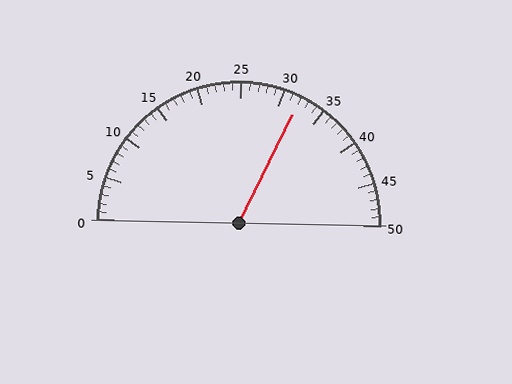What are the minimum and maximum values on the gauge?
The gauge ranges from 0 to 50.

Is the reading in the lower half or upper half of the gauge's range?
The reading is in the upper half of the range (0 to 50).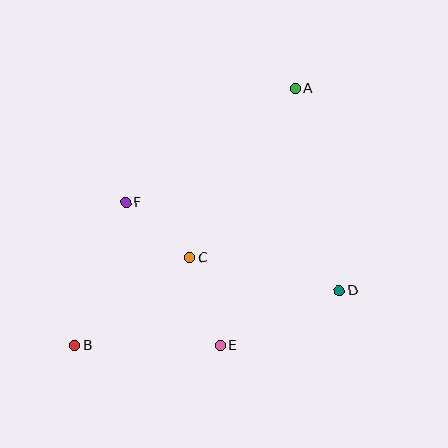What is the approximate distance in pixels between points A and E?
The distance between A and E is approximately 267 pixels.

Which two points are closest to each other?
Points C and F are closest to each other.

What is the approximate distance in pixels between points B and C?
The distance between B and C is approximately 145 pixels.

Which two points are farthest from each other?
Points A and B are farthest from each other.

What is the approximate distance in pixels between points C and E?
The distance between C and E is approximately 93 pixels.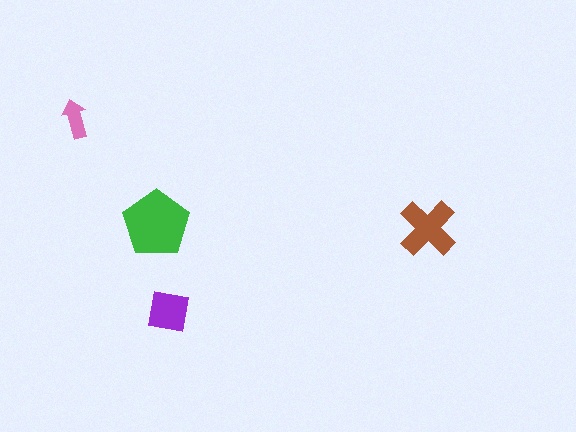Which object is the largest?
The green pentagon.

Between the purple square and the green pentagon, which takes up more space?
The green pentagon.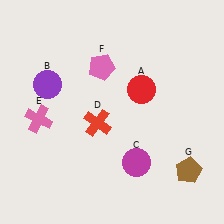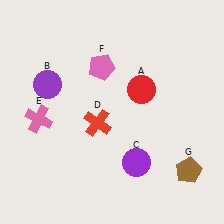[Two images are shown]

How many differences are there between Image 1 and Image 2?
There is 1 difference between the two images.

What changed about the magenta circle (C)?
In Image 1, C is magenta. In Image 2, it changed to purple.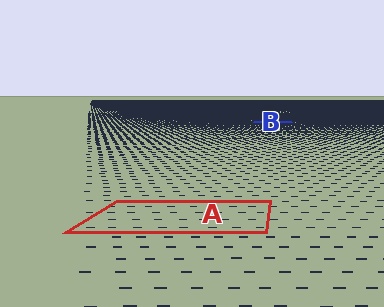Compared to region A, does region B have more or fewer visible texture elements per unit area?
Region B has more texture elements per unit area — they are packed more densely because it is farther away.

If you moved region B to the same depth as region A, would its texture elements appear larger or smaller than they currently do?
They would appear larger. At a closer depth, the same texture elements are projected at a bigger on-screen size.